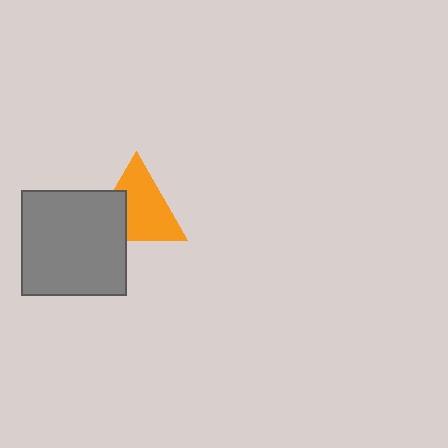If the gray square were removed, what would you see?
You would see the complete orange triangle.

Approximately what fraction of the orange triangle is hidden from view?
Roughly 31% of the orange triangle is hidden behind the gray square.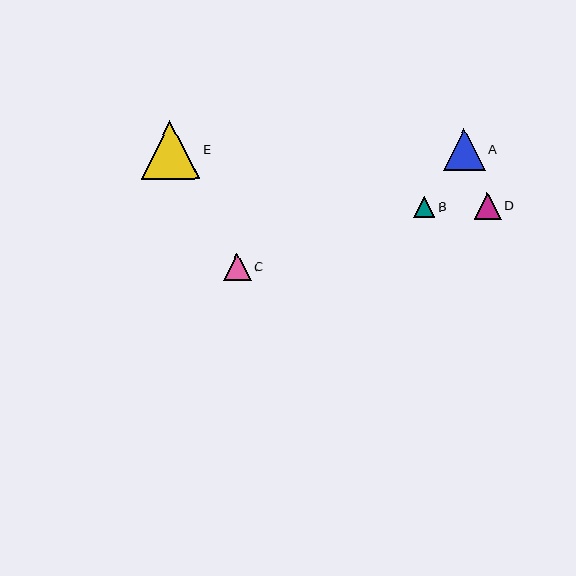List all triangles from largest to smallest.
From largest to smallest: E, A, C, D, B.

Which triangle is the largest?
Triangle E is the largest with a size of approximately 58 pixels.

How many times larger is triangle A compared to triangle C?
Triangle A is approximately 1.5 times the size of triangle C.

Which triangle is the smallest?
Triangle B is the smallest with a size of approximately 21 pixels.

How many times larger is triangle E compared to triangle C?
Triangle E is approximately 2.1 times the size of triangle C.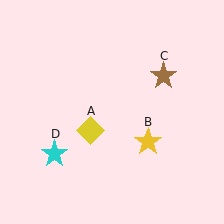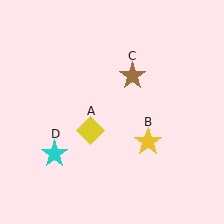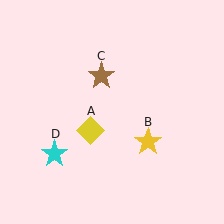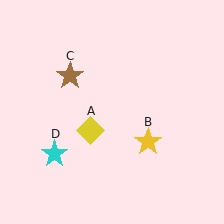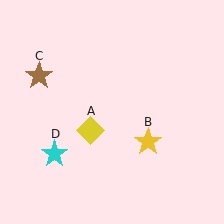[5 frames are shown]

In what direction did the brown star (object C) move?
The brown star (object C) moved left.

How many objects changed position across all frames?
1 object changed position: brown star (object C).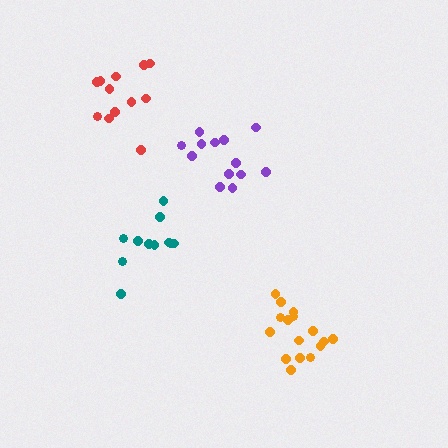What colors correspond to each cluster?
The clusters are colored: teal, orange, purple, red.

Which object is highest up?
The red cluster is topmost.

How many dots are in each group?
Group 1: 11 dots, Group 2: 16 dots, Group 3: 13 dots, Group 4: 12 dots (52 total).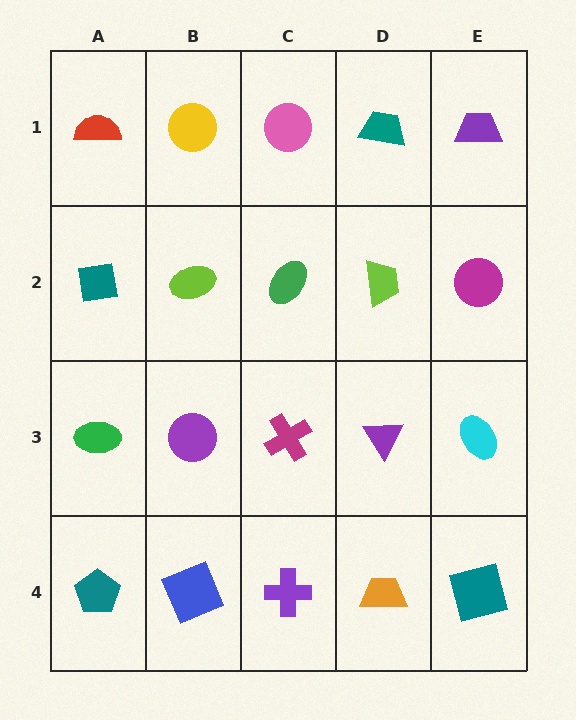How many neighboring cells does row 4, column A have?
2.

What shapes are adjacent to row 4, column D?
A purple triangle (row 3, column D), a purple cross (row 4, column C), a teal square (row 4, column E).